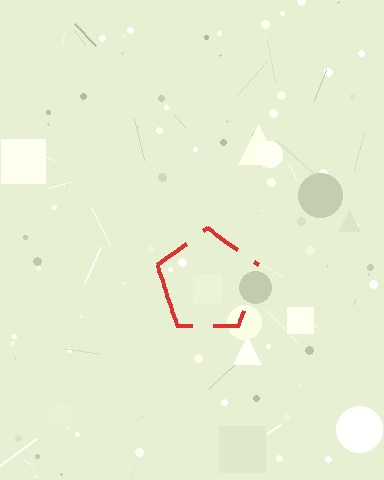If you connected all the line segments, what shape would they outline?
They would outline a pentagon.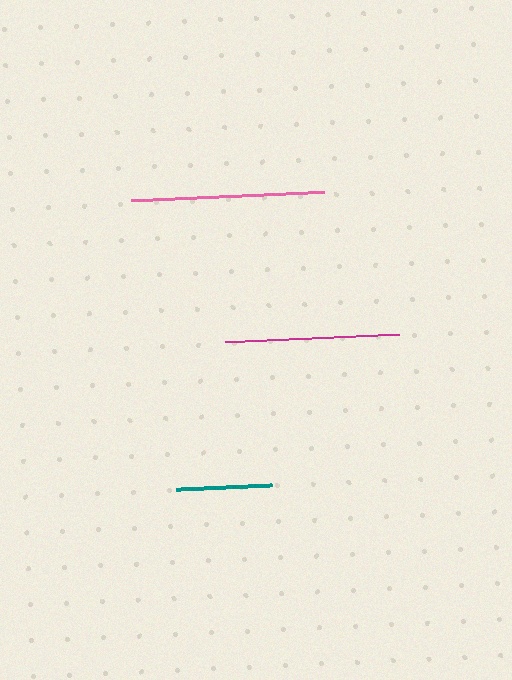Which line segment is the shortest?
The teal line is the shortest at approximately 97 pixels.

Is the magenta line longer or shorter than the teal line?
The magenta line is longer than the teal line.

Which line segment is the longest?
The pink line is the longest at approximately 194 pixels.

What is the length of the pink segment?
The pink segment is approximately 194 pixels long.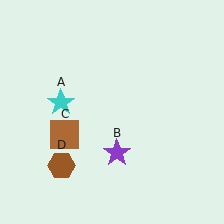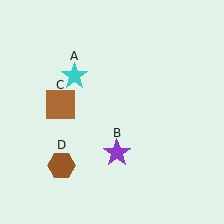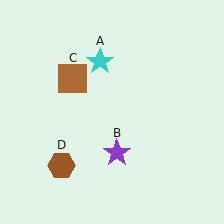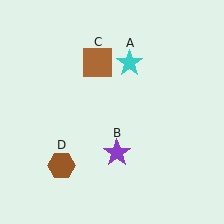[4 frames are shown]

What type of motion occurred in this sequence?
The cyan star (object A), brown square (object C) rotated clockwise around the center of the scene.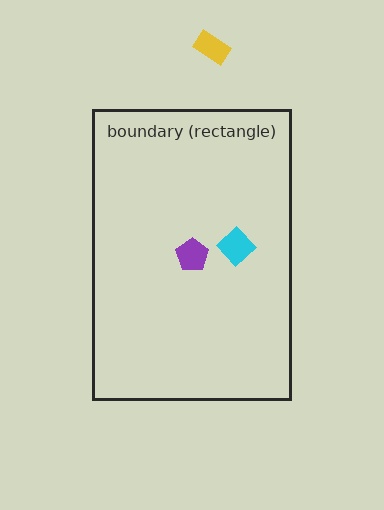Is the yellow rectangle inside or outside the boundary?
Outside.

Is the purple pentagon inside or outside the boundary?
Inside.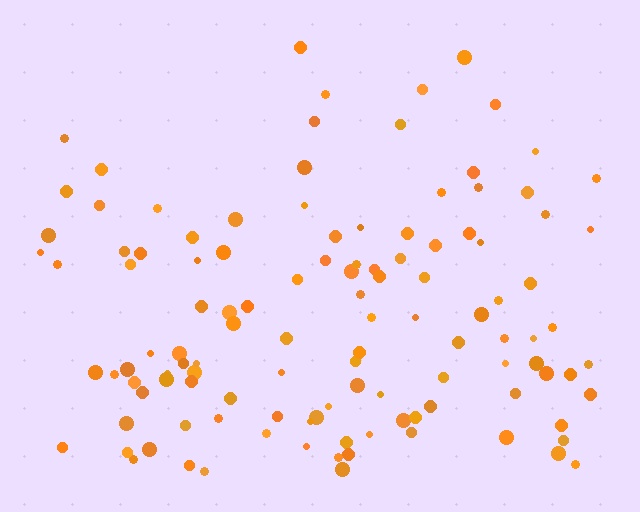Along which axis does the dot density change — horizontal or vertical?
Vertical.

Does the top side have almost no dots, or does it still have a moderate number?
Still a moderate number, just noticeably fewer than the bottom.